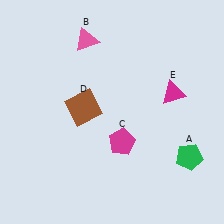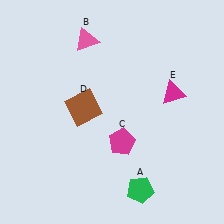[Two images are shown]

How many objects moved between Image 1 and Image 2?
1 object moved between the two images.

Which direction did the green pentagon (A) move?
The green pentagon (A) moved left.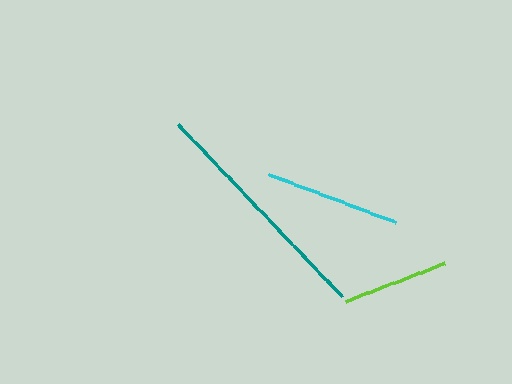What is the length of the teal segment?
The teal segment is approximately 239 pixels long.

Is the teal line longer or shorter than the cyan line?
The teal line is longer than the cyan line.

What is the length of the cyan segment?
The cyan segment is approximately 136 pixels long.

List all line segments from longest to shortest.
From longest to shortest: teal, cyan, lime.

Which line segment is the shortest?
The lime line is the shortest at approximately 106 pixels.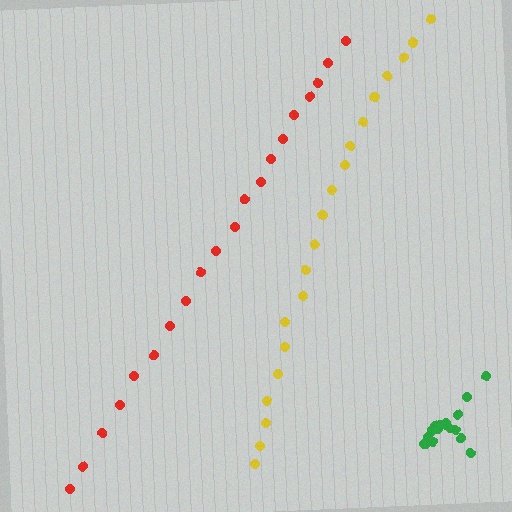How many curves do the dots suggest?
There are 3 distinct paths.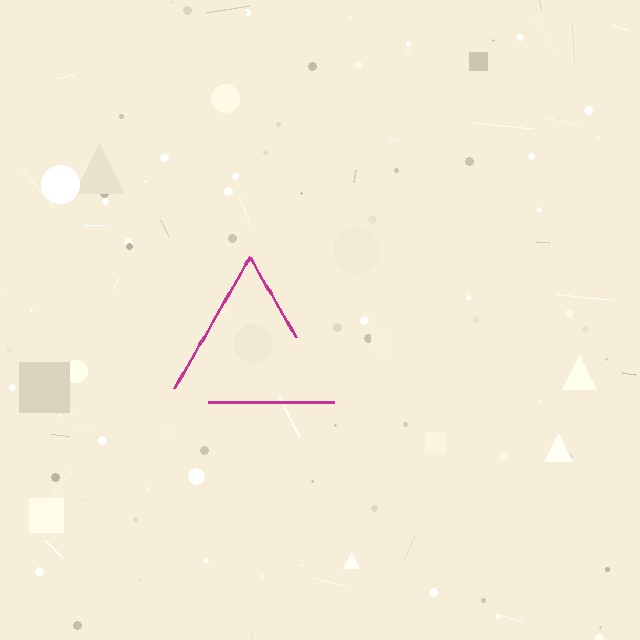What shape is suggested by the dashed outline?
The dashed outline suggests a triangle.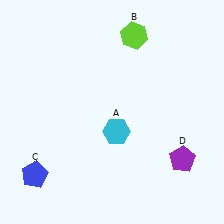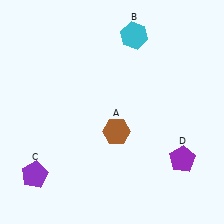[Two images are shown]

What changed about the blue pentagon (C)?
In Image 1, C is blue. In Image 2, it changed to purple.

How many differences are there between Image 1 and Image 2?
There are 3 differences between the two images.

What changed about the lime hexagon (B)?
In Image 1, B is lime. In Image 2, it changed to cyan.